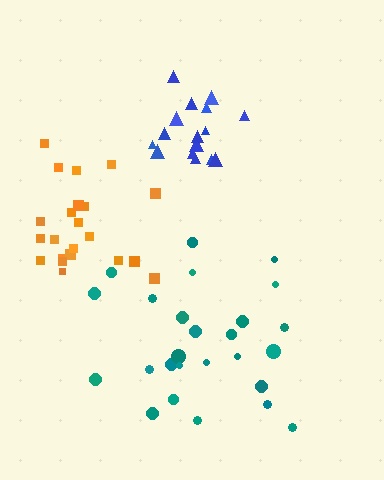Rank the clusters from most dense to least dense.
orange, blue, teal.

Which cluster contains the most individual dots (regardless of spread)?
Teal (26).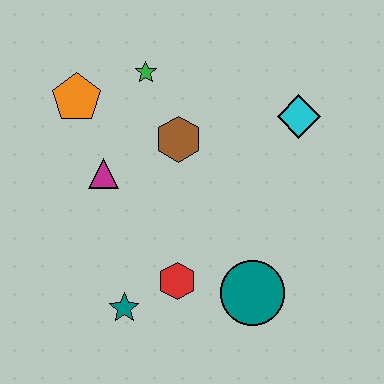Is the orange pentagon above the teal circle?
Yes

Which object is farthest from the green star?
The teal circle is farthest from the green star.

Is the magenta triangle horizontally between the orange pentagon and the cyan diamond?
Yes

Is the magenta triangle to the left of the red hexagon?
Yes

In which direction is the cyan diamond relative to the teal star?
The cyan diamond is above the teal star.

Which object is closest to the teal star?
The red hexagon is closest to the teal star.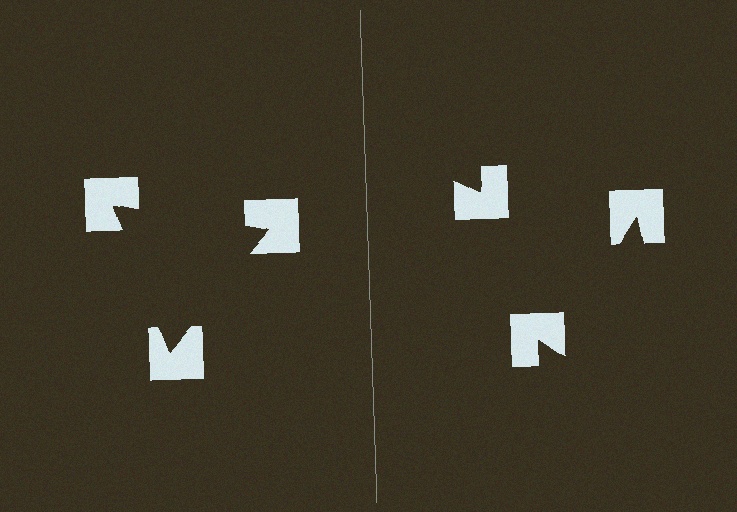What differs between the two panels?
The notched squares are positioned identically on both sides; only the wedge orientations differ. On the left they align to a triangle; on the right they are misaligned.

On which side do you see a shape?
An illusory triangle appears on the left side. On the right side the wedge cuts are rotated, so no coherent shape forms.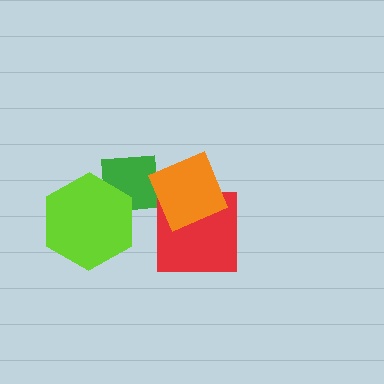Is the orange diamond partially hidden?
No, no other shape covers it.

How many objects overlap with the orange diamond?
2 objects overlap with the orange diamond.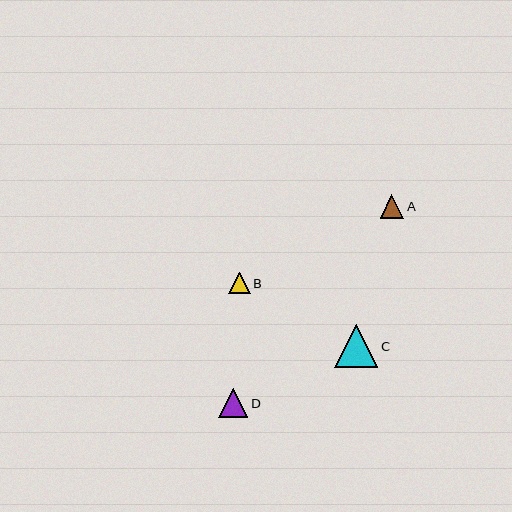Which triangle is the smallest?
Triangle B is the smallest with a size of approximately 22 pixels.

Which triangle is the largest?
Triangle C is the largest with a size of approximately 43 pixels.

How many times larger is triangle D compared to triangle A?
Triangle D is approximately 1.2 times the size of triangle A.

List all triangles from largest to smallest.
From largest to smallest: C, D, A, B.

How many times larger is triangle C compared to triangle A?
Triangle C is approximately 1.8 times the size of triangle A.